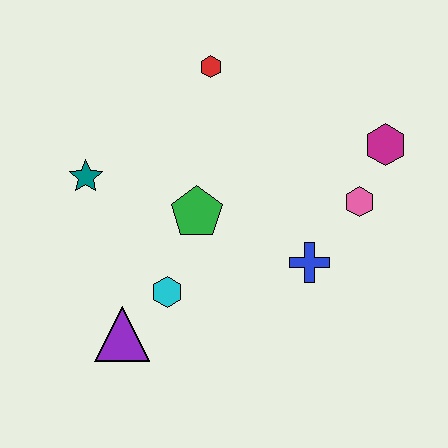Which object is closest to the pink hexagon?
The magenta hexagon is closest to the pink hexagon.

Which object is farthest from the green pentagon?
The magenta hexagon is farthest from the green pentagon.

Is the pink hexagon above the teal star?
No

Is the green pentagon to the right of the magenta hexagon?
No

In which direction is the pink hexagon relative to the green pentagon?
The pink hexagon is to the right of the green pentagon.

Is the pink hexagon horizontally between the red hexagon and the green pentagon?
No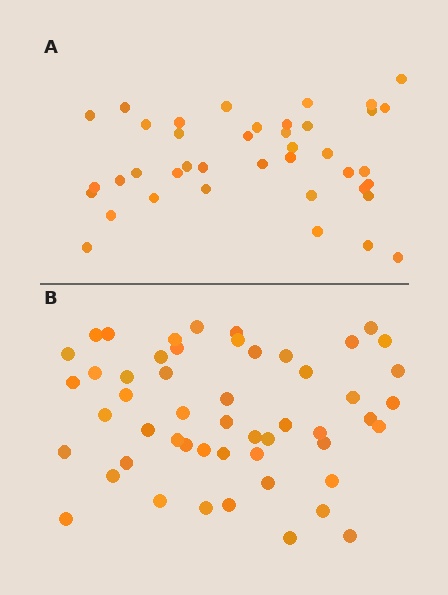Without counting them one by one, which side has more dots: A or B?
Region B (the bottom region) has more dots.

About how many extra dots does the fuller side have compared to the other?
Region B has roughly 12 or so more dots than region A.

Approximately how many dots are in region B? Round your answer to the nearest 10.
About 50 dots. (The exact count is 52, which rounds to 50.)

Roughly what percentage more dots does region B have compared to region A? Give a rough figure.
About 30% more.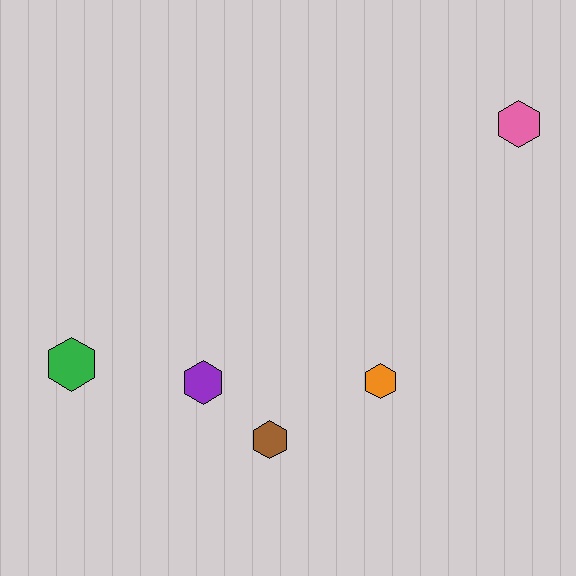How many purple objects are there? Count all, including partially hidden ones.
There is 1 purple object.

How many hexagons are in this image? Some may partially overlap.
There are 5 hexagons.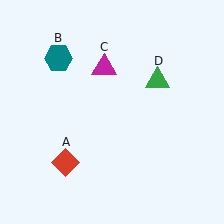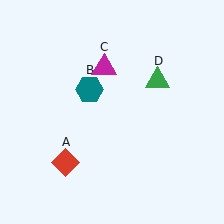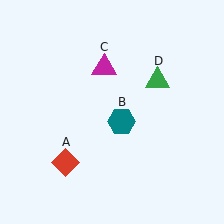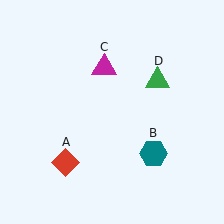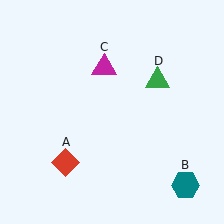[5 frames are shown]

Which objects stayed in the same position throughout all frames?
Red diamond (object A) and magenta triangle (object C) and green triangle (object D) remained stationary.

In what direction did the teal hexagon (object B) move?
The teal hexagon (object B) moved down and to the right.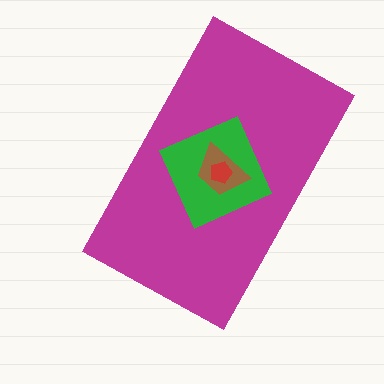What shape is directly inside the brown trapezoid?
The red pentagon.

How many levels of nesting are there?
4.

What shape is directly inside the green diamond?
The brown trapezoid.